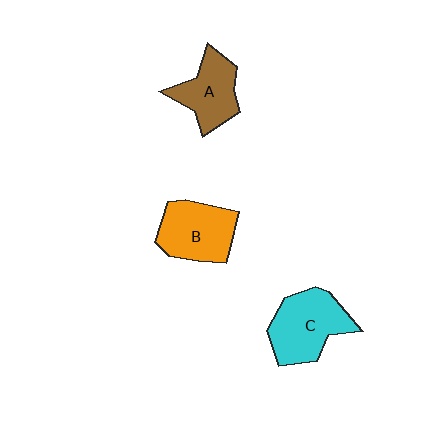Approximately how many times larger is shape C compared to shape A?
Approximately 1.3 times.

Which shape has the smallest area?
Shape A (brown).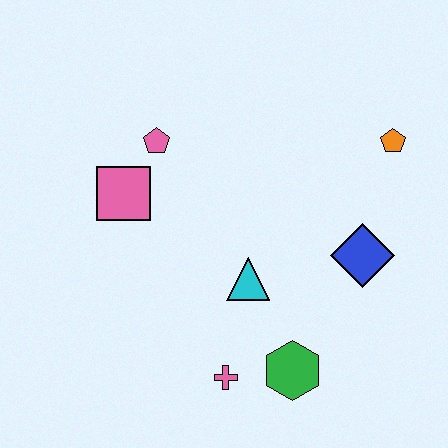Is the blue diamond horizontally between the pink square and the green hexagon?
No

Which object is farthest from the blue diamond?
The pink square is farthest from the blue diamond.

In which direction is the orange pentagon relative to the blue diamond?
The orange pentagon is above the blue diamond.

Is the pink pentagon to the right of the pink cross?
No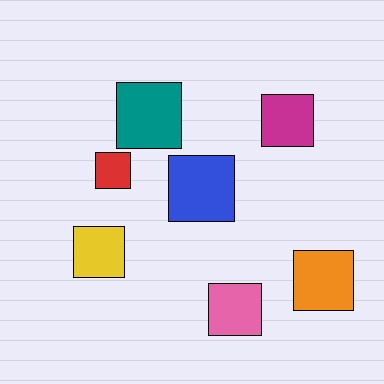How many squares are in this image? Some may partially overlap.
There are 7 squares.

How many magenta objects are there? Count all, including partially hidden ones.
There is 1 magenta object.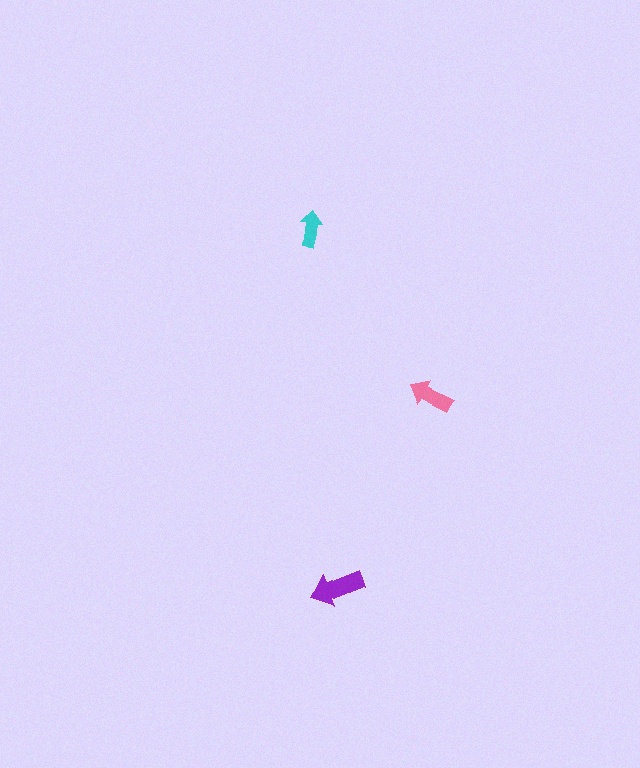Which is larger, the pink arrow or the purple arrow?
The purple one.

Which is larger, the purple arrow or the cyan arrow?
The purple one.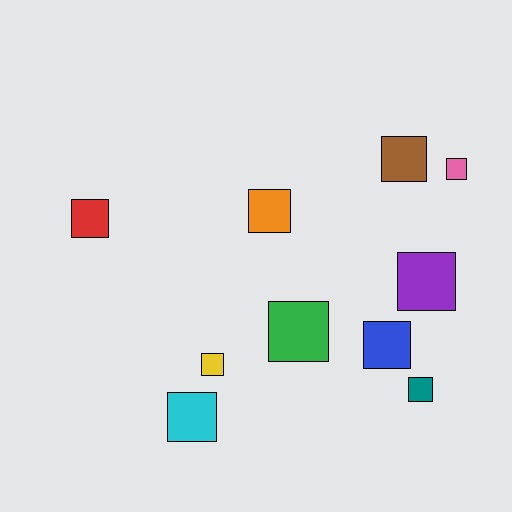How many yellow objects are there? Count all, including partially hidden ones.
There is 1 yellow object.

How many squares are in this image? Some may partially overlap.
There are 10 squares.